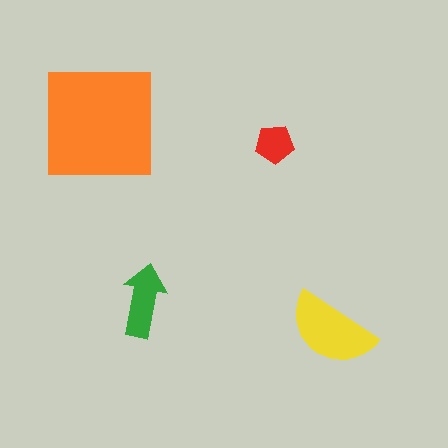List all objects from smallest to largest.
The red pentagon, the green arrow, the yellow semicircle, the orange square.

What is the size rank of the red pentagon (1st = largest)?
4th.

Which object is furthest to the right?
The yellow semicircle is rightmost.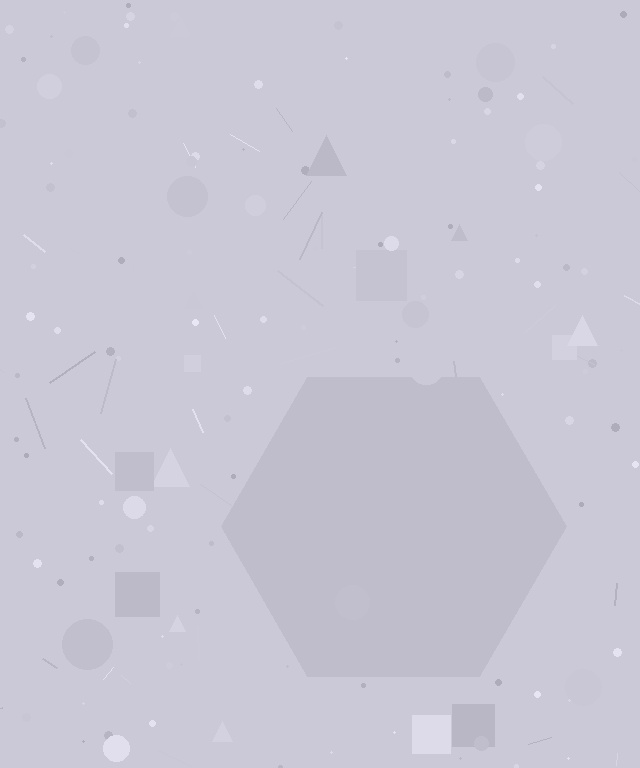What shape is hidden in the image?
A hexagon is hidden in the image.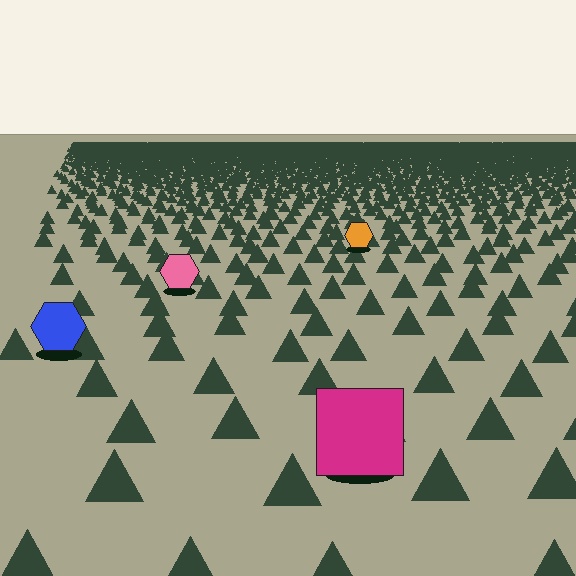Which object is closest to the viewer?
The magenta square is closest. The texture marks near it are larger and more spread out.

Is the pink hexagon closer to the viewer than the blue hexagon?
No. The blue hexagon is closer — you can tell from the texture gradient: the ground texture is coarser near it.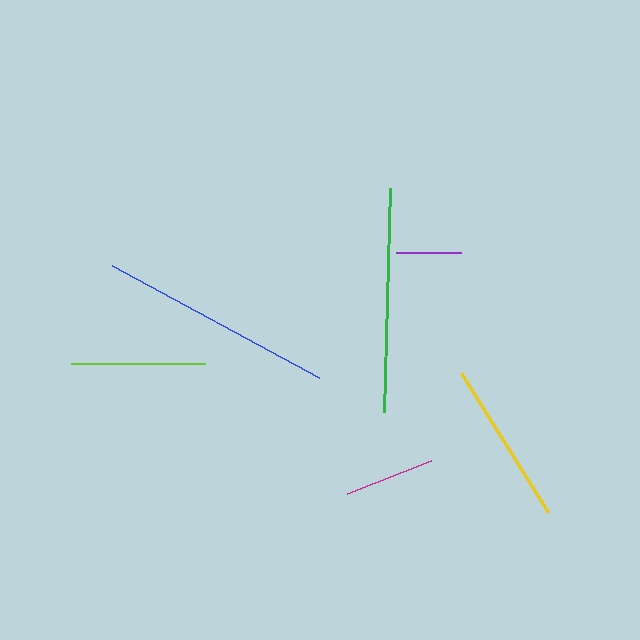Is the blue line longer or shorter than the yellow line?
The blue line is longer than the yellow line.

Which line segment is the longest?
The blue line is the longest at approximately 235 pixels.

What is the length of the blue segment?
The blue segment is approximately 235 pixels long.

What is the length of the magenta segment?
The magenta segment is approximately 90 pixels long.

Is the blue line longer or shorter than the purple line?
The blue line is longer than the purple line.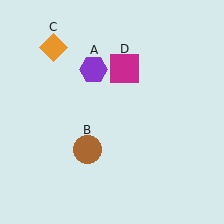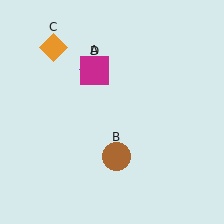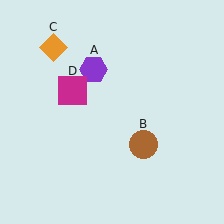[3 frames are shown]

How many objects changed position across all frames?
2 objects changed position: brown circle (object B), magenta square (object D).